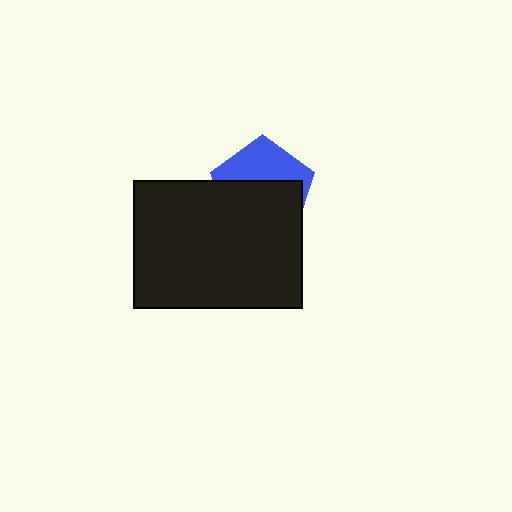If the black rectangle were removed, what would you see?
You would see the complete blue pentagon.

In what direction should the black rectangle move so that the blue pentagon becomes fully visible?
The black rectangle should move down. That is the shortest direction to clear the overlap and leave the blue pentagon fully visible.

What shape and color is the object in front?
The object in front is a black rectangle.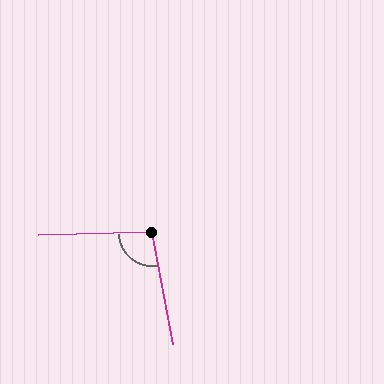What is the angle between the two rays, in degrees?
Approximately 99 degrees.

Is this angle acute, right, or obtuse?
It is obtuse.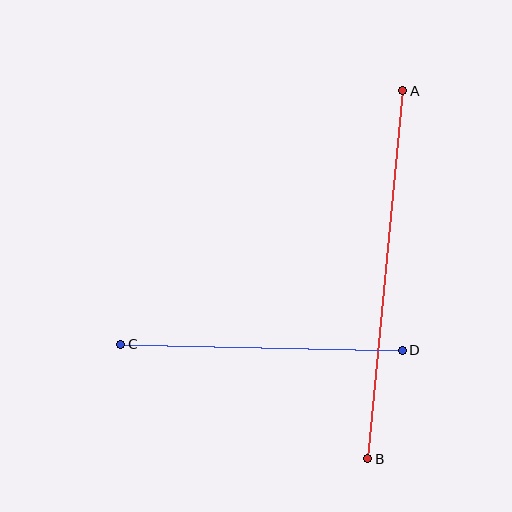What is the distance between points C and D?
The distance is approximately 281 pixels.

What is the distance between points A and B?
The distance is approximately 370 pixels.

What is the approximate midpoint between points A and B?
The midpoint is at approximately (385, 275) pixels.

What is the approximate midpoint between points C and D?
The midpoint is at approximately (261, 347) pixels.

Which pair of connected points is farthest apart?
Points A and B are farthest apart.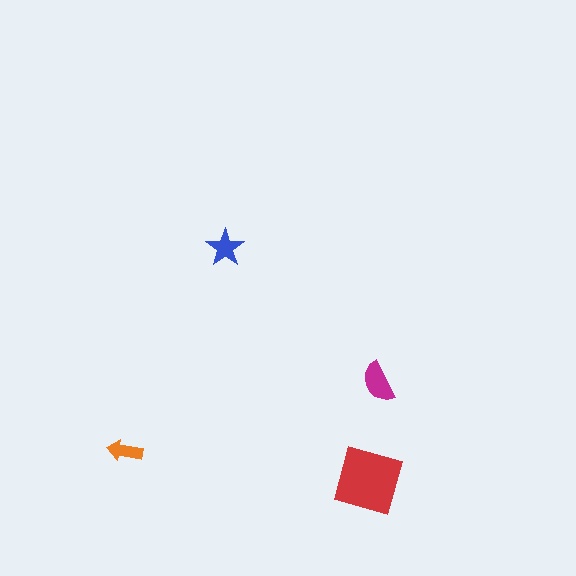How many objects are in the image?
There are 4 objects in the image.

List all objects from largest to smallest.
The red square, the magenta semicircle, the blue star, the orange arrow.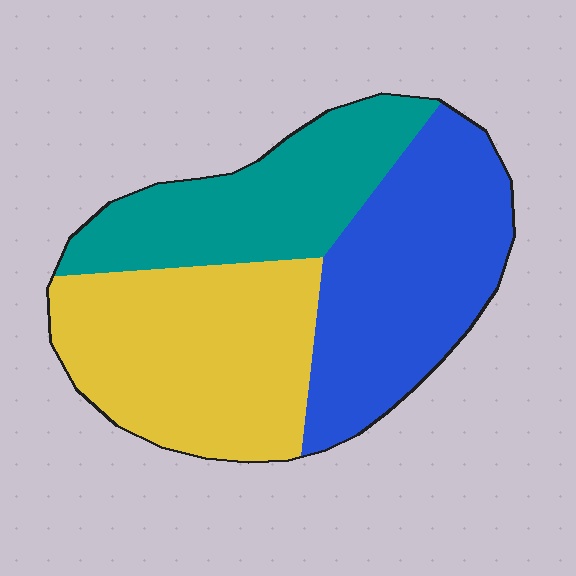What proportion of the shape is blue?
Blue takes up about three eighths (3/8) of the shape.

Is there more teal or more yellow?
Yellow.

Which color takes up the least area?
Teal, at roughly 25%.